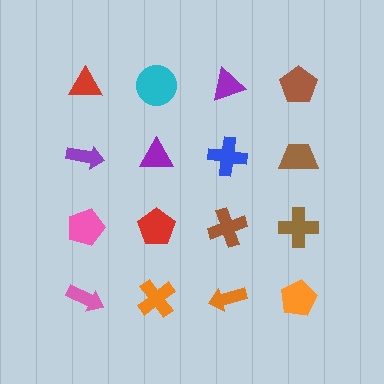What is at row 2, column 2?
A purple triangle.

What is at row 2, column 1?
A purple arrow.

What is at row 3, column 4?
A brown cross.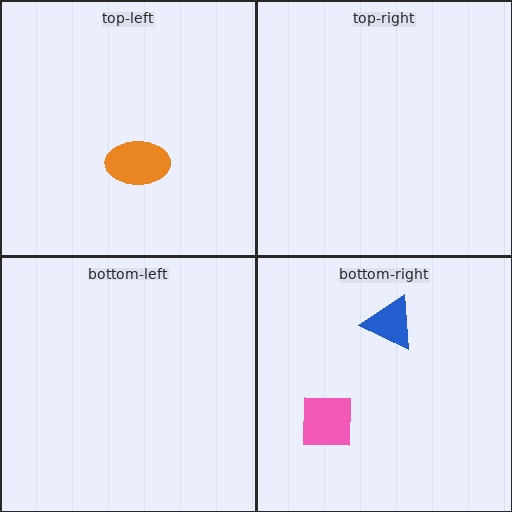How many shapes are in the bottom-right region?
2.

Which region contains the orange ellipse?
The top-left region.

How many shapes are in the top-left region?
1.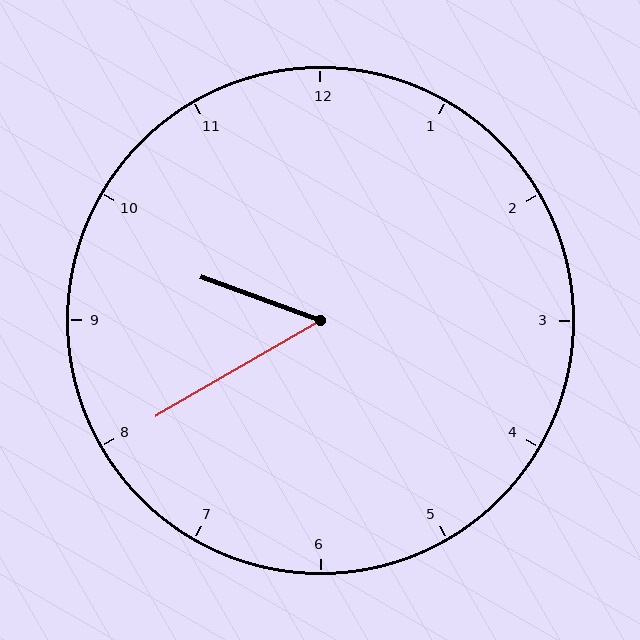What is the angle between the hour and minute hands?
Approximately 50 degrees.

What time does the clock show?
9:40.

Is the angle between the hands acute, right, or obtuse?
It is acute.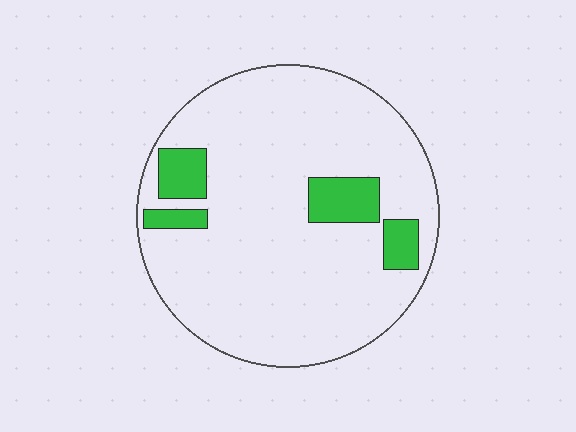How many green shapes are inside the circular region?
4.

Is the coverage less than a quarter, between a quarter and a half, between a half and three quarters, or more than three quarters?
Less than a quarter.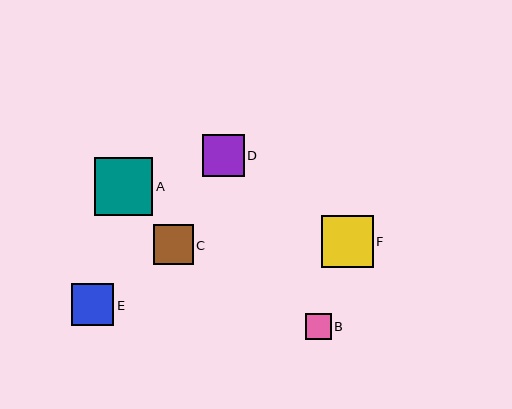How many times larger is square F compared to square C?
Square F is approximately 1.3 times the size of square C.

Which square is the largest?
Square A is the largest with a size of approximately 58 pixels.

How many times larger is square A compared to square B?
Square A is approximately 2.3 times the size of square B.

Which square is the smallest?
Square B is the smallest with a size of approximately 26 pixels.